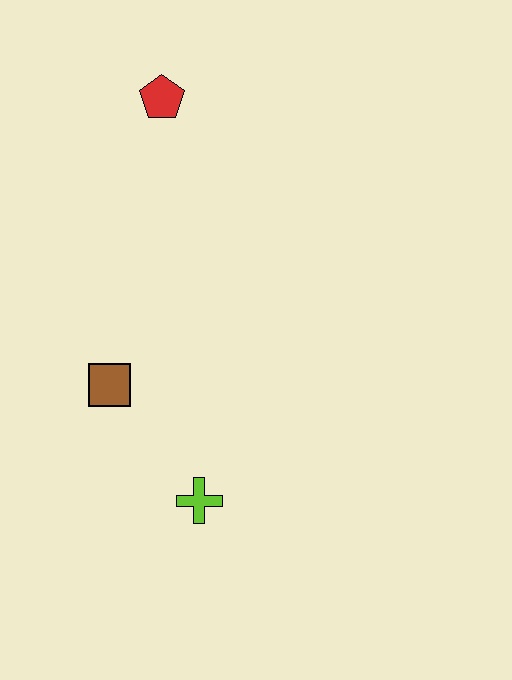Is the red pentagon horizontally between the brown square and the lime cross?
Yes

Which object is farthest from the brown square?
The red pentagon is farthest from the brown square.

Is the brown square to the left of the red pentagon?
Yes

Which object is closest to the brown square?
The lime cross is closest to the brown square.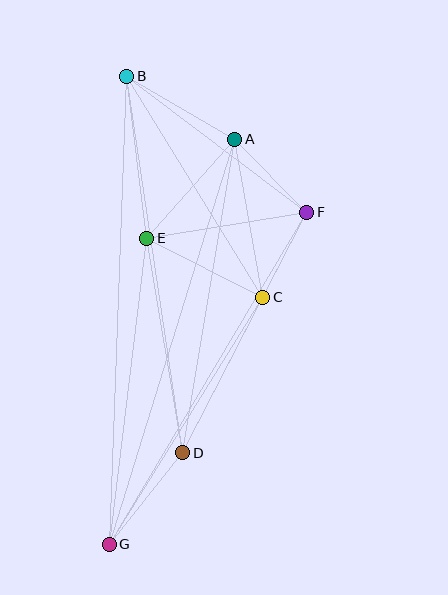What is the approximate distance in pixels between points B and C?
The distance between B and C is approximately 260 pixels.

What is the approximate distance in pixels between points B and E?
The distance between B and E is approximately 163 pixels.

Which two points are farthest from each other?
Points B and G are farthest from each other.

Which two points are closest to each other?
Points C and F are closest to each other.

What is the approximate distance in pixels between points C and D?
The distance between C and D is approximately 175 pixels.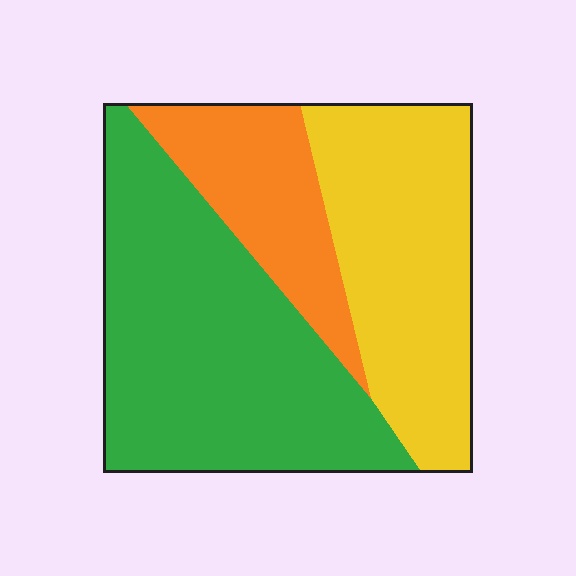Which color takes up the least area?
Orange, at roughly 20%.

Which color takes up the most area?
Green, at roughly 45%.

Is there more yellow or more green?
Green.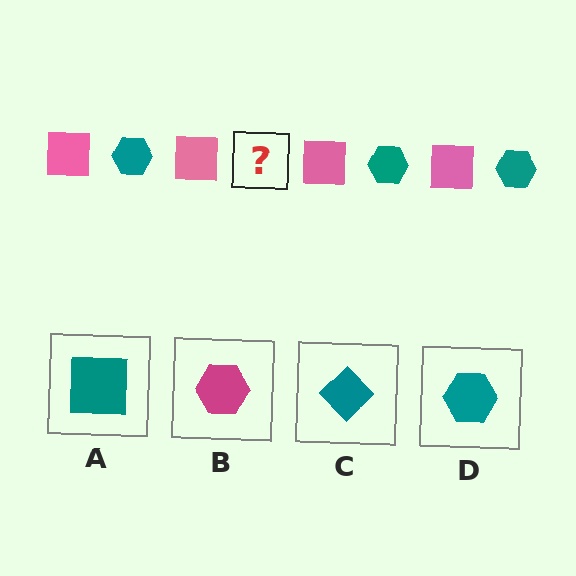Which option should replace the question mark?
Option D.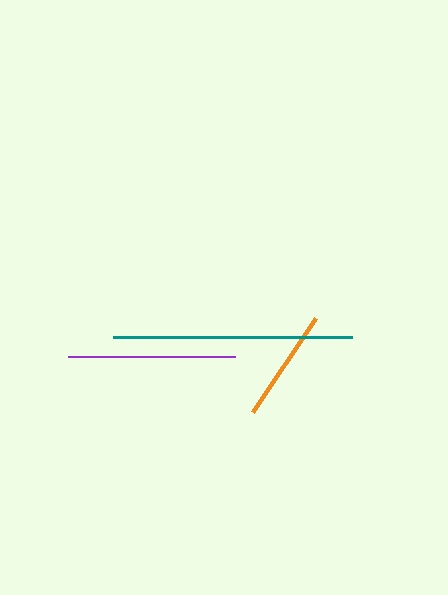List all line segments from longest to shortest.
From longest to shortest: teal, purple, orange.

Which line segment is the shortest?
The orange line is the shortest at approximately 114 pixels.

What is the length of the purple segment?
The purple segment is approximately 167 pixels long.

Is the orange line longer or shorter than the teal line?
The teal line is longer than the orange line.